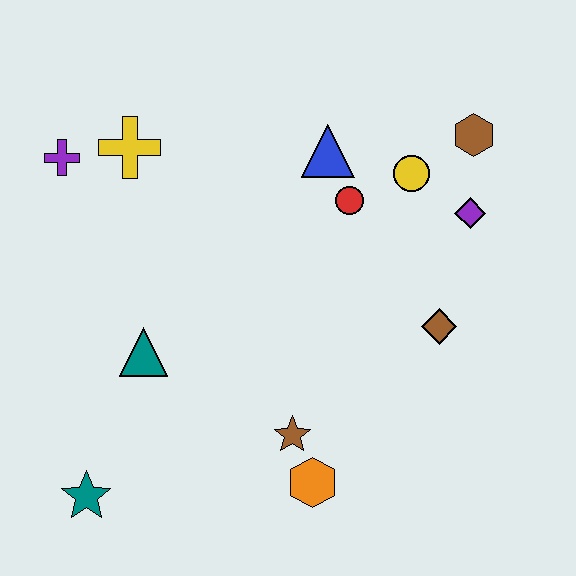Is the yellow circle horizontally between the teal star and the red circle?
No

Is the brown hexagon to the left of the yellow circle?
No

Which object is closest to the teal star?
The teal triangle is closest to the teal star.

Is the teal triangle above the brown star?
Yes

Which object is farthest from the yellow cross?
The orange hexagon is farthest from the yellow cross.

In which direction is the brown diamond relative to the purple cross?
The brown diamond is to the right of the purple cross.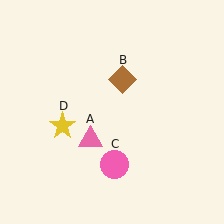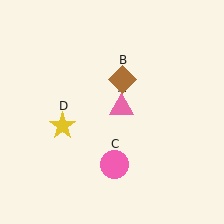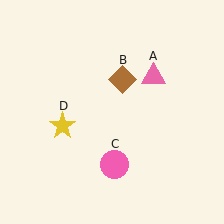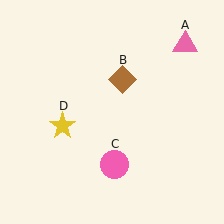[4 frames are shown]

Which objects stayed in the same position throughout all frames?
Brown diamond (object B) and pink circle (object C) and yellow star (object D) remained stationary.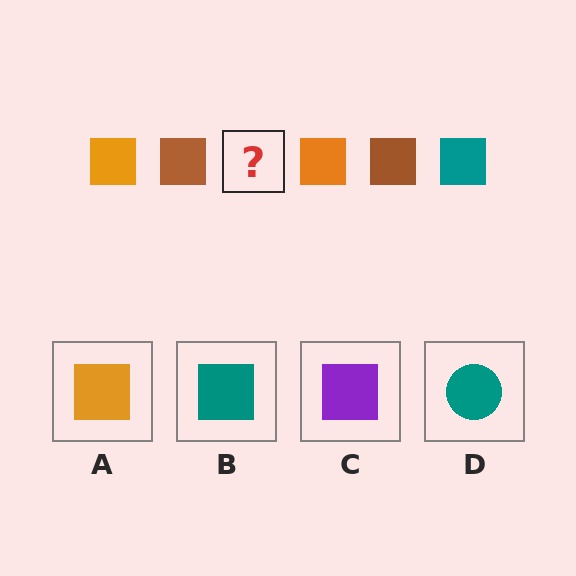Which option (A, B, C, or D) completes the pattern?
B.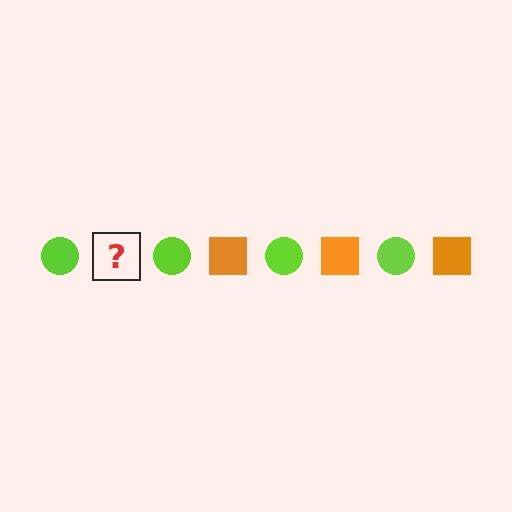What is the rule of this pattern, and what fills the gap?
The rule is that the pattern alternates between lime circle and orange square. The gap should be filled with an orange square.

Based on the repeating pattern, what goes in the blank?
The blank should be an orange square.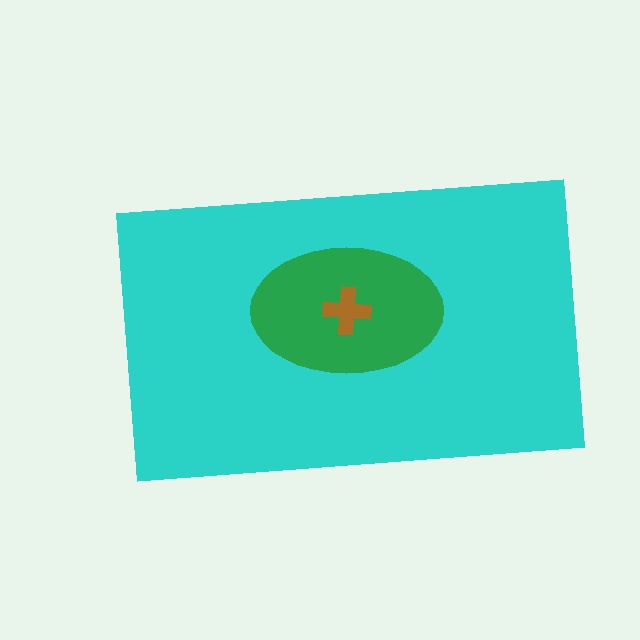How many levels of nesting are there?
3.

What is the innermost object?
The brown cross.